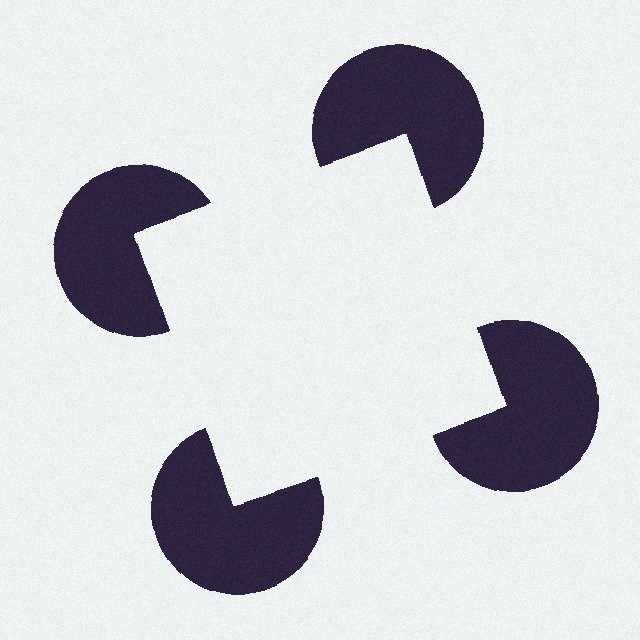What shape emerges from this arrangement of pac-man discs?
An illusory square — its edges are inferred from the aligned wedge cuts in the pac-man discs, not physically drawn.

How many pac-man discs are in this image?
There are 4 — one at each vertex of the illusory square.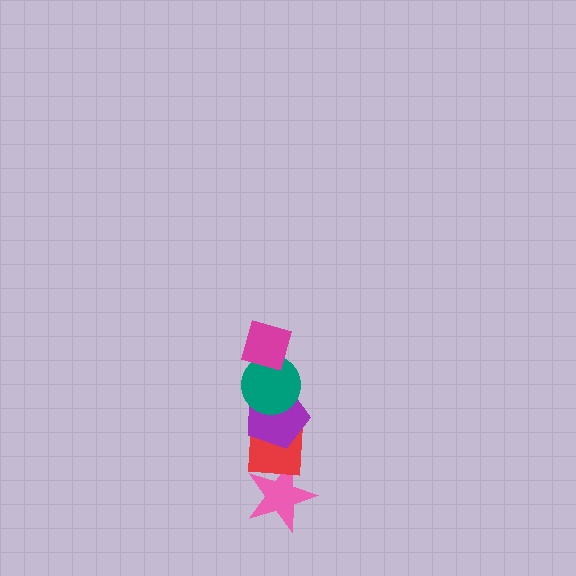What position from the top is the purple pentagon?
The purple pentagon is 3rd from the top.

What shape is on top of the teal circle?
The magenta diamond is on top of the teal circle.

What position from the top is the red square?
The red square is 4th from the top.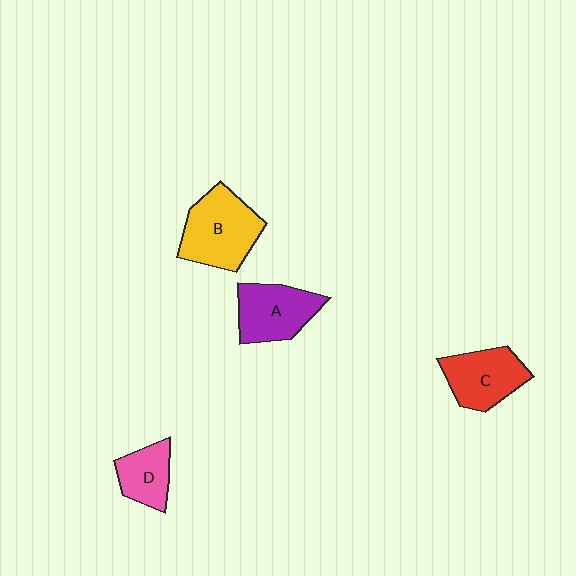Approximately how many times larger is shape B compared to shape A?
Approximately 1.2 times.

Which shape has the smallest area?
Shape D (pink).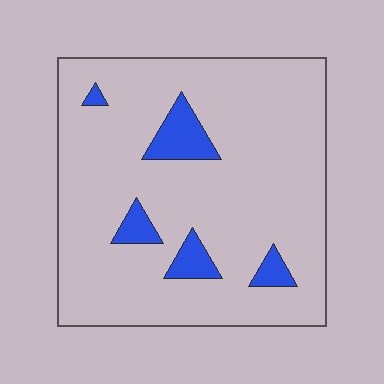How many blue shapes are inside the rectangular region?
5.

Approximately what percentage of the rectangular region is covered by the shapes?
Approximately 10%.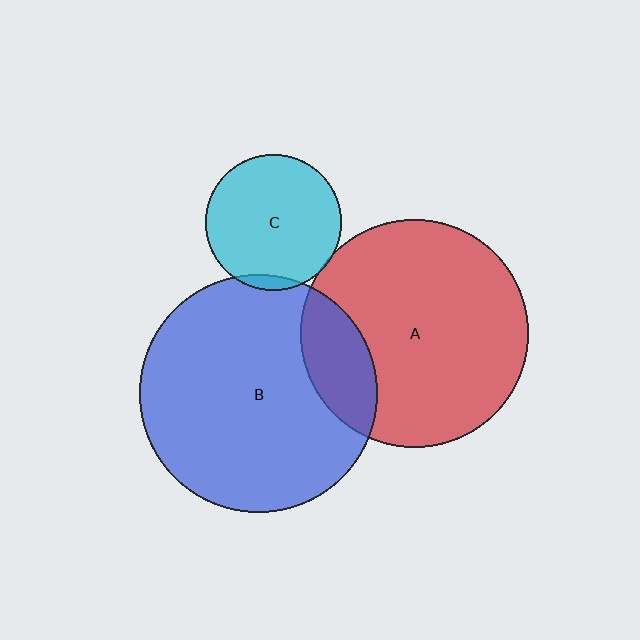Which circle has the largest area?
Circle B (blue).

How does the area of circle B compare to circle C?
Approximately 3.1 times.